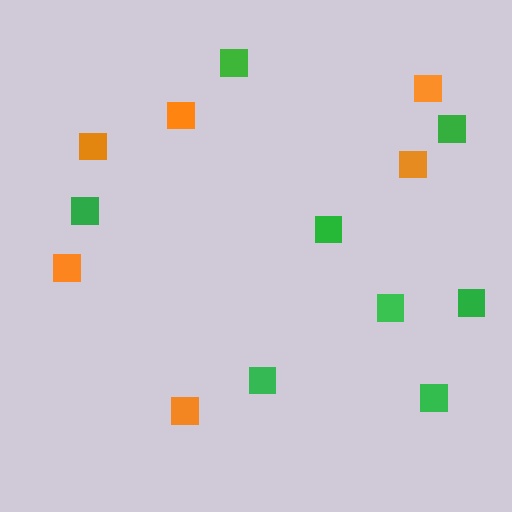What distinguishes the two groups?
There are 2 groups: one group of green squares (8) and one group of orange squares (6).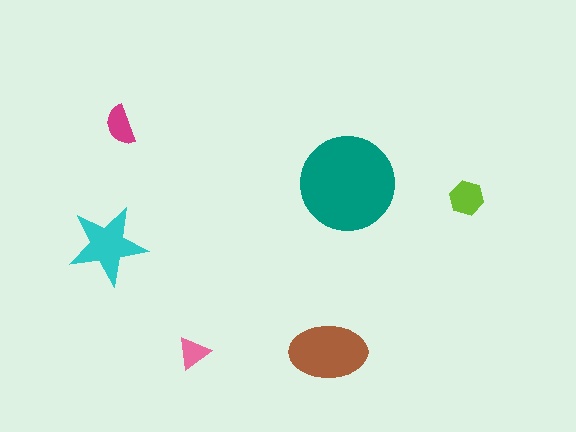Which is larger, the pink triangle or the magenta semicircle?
The magenta semicircle.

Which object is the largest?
The teal circle.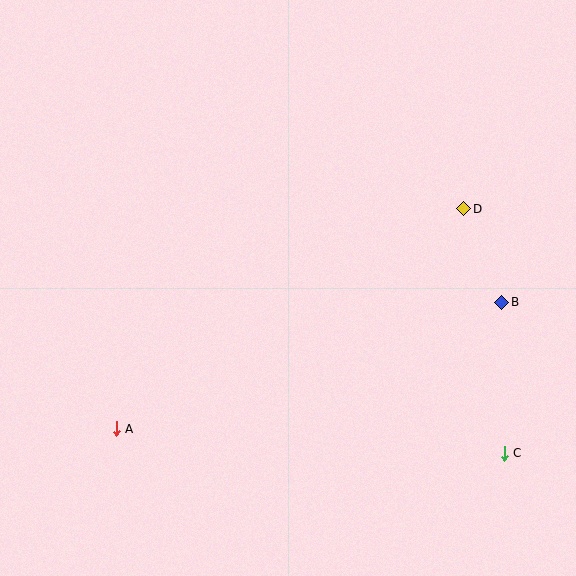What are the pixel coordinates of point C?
Point C is at (504, 453).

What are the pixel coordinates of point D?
Point D is at (464, 209).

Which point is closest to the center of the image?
Point D at (464, 209) is closest to the center.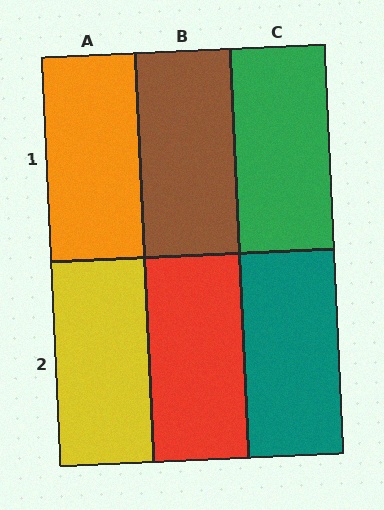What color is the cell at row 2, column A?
Yellow.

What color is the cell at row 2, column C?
Teal.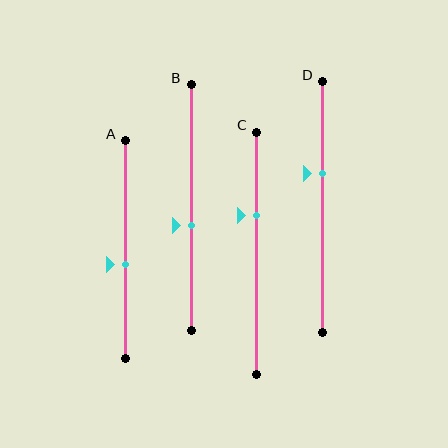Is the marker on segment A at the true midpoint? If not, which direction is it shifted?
No, the marker on segment A is shifted downward by about 7% of the segment length.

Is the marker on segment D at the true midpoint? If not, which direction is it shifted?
No, the marker on segment D is shifted upward by about 13% of the segment length.